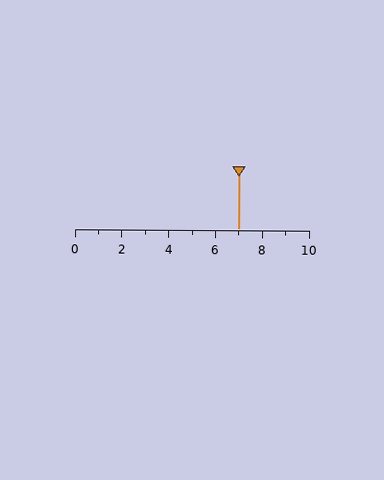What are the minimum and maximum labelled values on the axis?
The axis runs from 0 to 10.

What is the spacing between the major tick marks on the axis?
The major ticks are spaced 2 apart.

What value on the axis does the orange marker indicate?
The marker indicates approximately 7.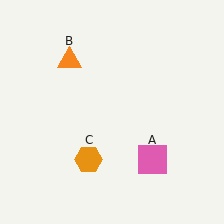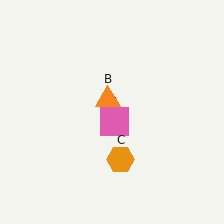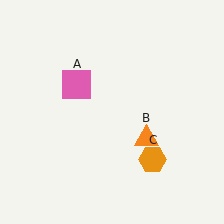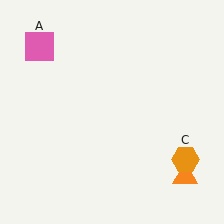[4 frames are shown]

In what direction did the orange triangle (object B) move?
The orange triangle (object B) moved down and to the right.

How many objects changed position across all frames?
3 objects changed position: pink square (object A), orange triangle (object B), orange hexagon (object C).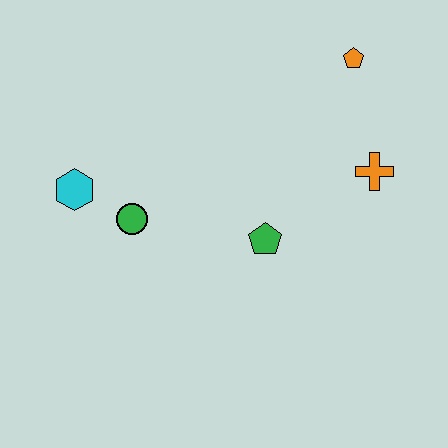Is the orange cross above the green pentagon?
Yes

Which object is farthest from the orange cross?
The cyan hexagon is farthest from the orange cross.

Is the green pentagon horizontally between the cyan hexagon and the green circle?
No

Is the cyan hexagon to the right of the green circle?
No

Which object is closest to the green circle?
The cyan hexagon is closest to the green circle.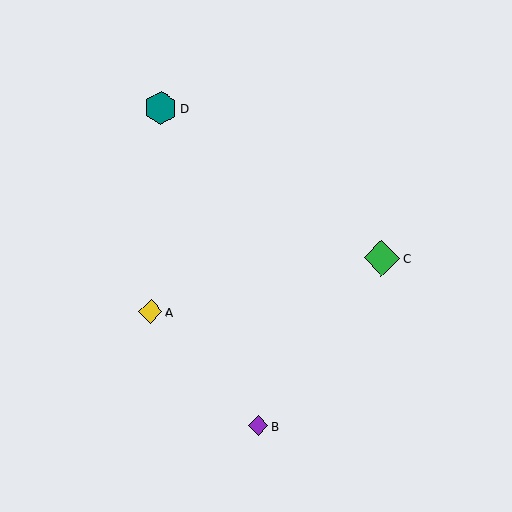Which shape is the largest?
The green diamond (labeled C) is the largest.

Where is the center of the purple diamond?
The center of the purple diamond is at (258, 426).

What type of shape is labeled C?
Shape C is a green diamond.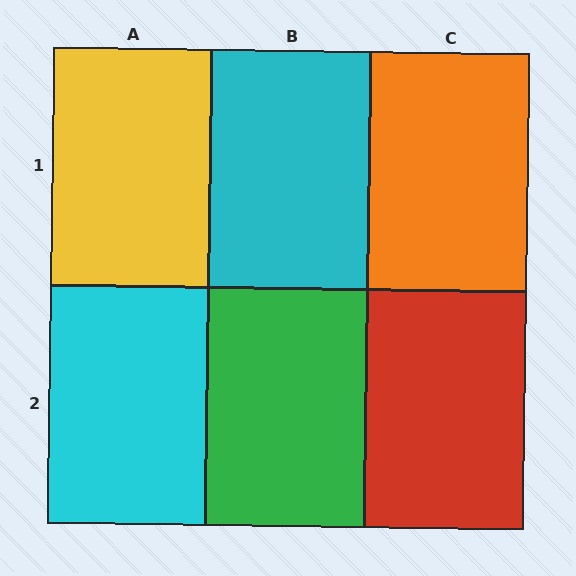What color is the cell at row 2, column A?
Cyan.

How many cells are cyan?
2 cells are cyan.